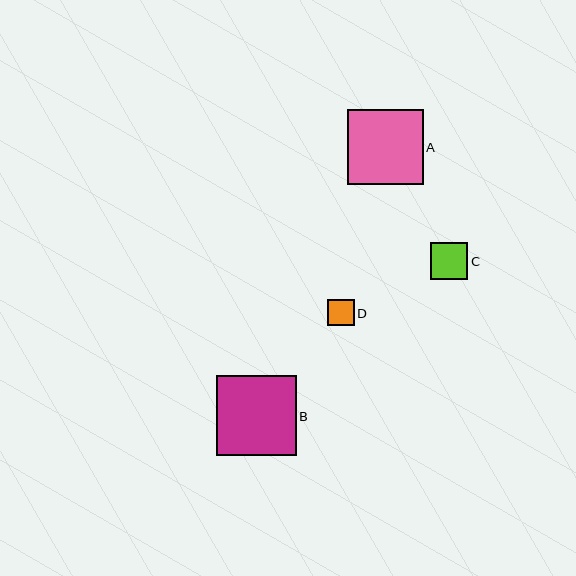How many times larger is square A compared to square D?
Square A is approximately 2.8 times the size of square D.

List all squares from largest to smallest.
From largest to smallest: B, A, C, D.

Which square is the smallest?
Square D is the smallest with a size of approximately 26 pixels.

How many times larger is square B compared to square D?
Square B is approximately 3.0 times the size of square D.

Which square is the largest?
Square B is the largest with a size of approximately 80 pixels.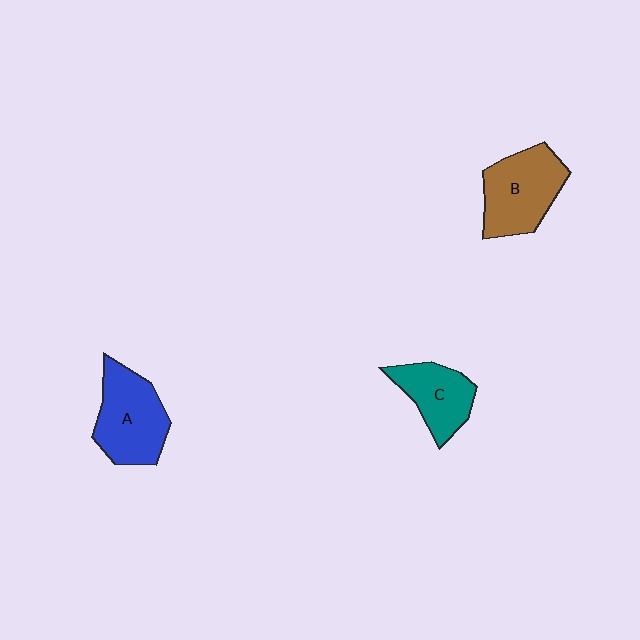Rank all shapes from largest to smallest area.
From largest to smallest: A (blue), B (brown), C (teal).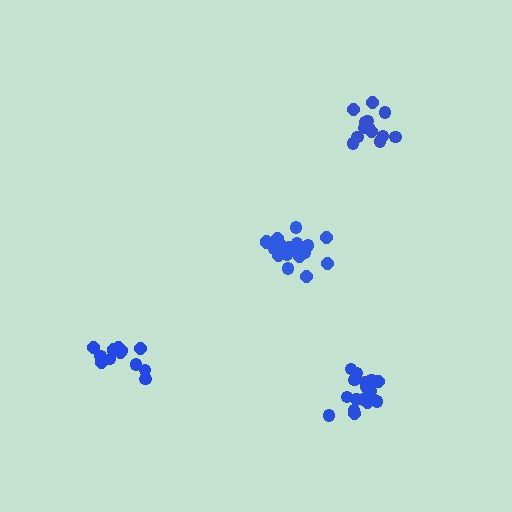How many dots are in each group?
Group 1: 14 dots, Group 2: 19 dots, Group 3: 14 dots, Group 4: 20 dots (67 total).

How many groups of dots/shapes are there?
There are 4 groups.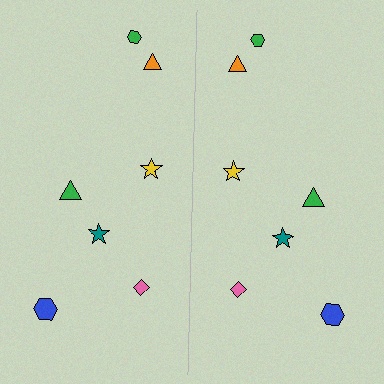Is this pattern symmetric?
Yes, this pattern has bilateral (reflection) symmetry.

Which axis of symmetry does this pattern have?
The pattern has a vertical axis of symmetry running through the center of the image.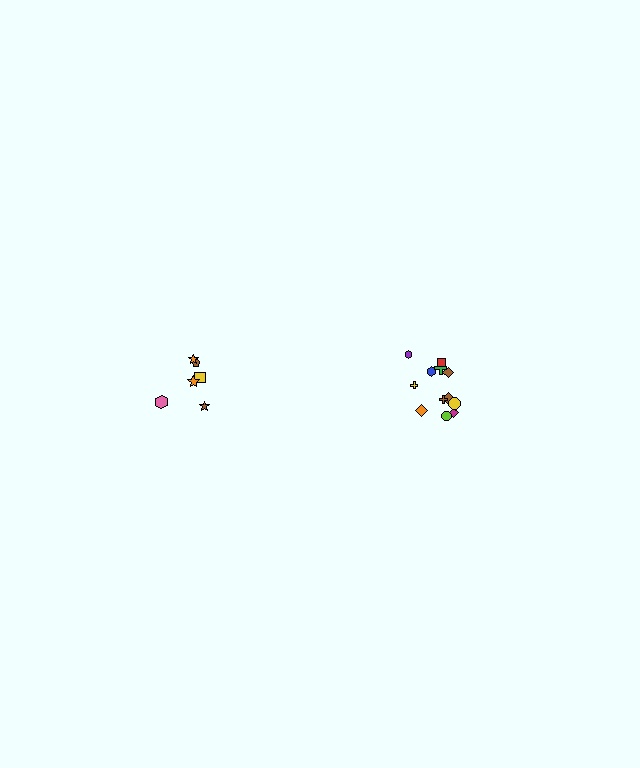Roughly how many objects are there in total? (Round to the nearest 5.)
Roughly 20 objects in total.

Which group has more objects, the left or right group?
The right group.